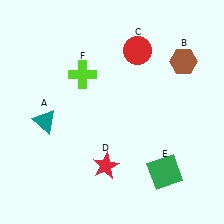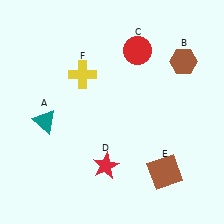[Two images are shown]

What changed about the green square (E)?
In Image 1, E is green. In Image 2, it changed to brown.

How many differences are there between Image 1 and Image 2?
There are 2 differences between the two images.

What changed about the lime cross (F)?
In Image 1, F is lime. In Image 2, it changed to yellow.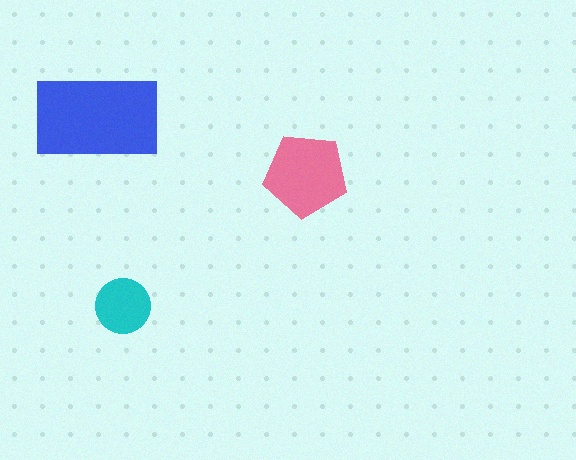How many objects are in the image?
There are 3 objects in the image.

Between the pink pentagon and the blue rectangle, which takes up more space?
The blue rectangle.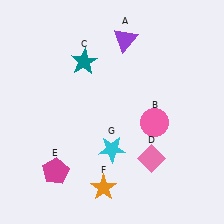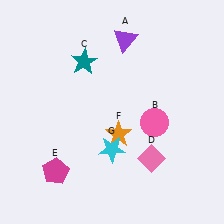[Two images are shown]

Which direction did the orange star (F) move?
The orange star (F) moved up.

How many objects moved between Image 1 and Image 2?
1 object moved between the two images.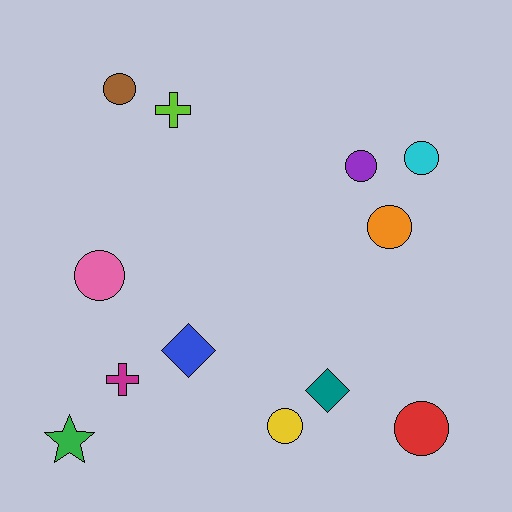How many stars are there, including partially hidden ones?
There is 1 star.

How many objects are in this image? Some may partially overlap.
There are 12 objects.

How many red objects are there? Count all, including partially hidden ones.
There is 1 red object.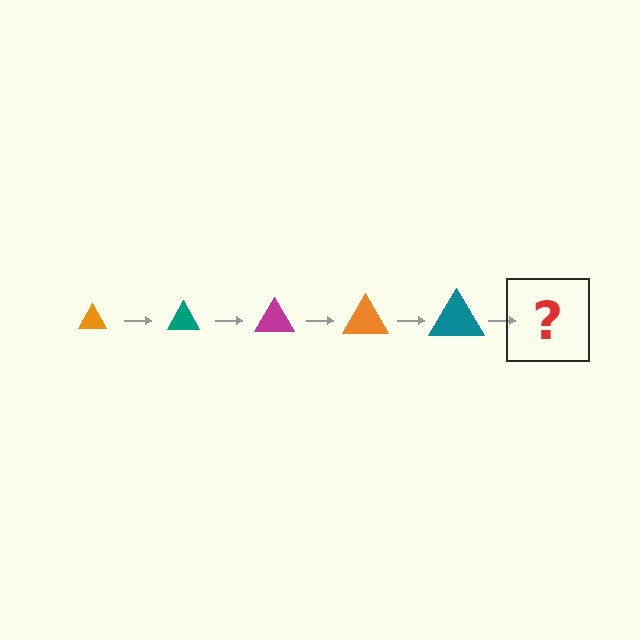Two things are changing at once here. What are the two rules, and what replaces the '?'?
The two rules are that the triangle grows larger each step and the color cycles through orange, teal, and magenta. The '?' should be a magenta triangle, larger than the previous one.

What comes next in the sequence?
The next element should be a magenta triangle, larger than the previous one.